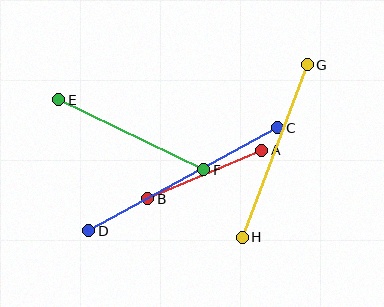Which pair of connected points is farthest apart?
Points C and D are farthest apart.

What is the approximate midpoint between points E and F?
The midpoint is at approximately (131, 135) pixels.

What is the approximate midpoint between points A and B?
The midpoint is at approximately (205, 175) pixels.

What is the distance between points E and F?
The distance is approximately 161 pixels.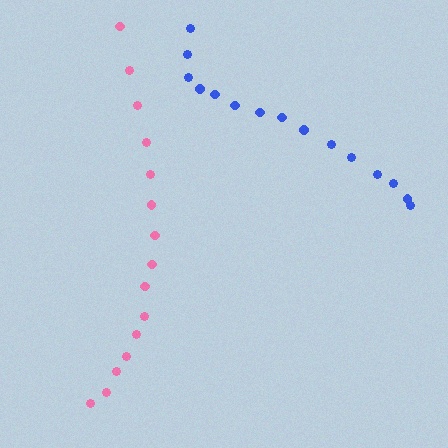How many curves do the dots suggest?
There are 2 distinct paths.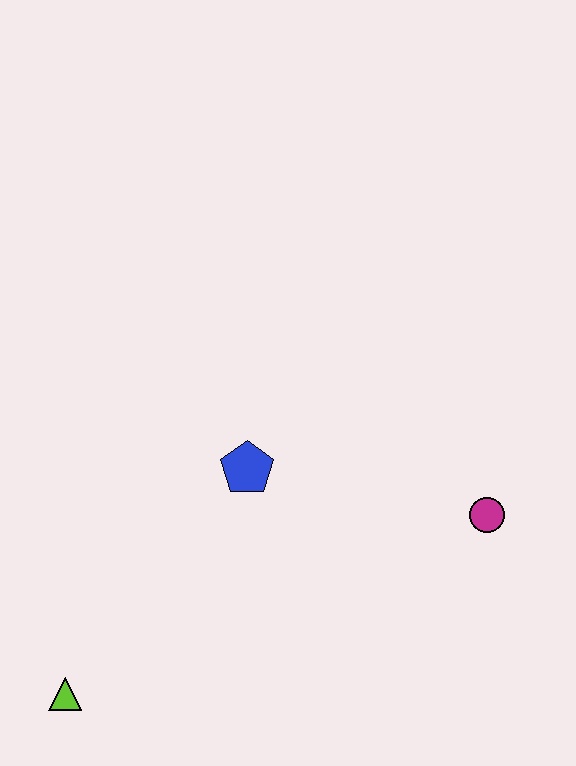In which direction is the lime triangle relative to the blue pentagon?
The lime triangle is below the blue pentagon.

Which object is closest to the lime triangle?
The blue pentagon is closest to the lime triangle.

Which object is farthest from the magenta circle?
The lime triangle is farthest from the magenta circle.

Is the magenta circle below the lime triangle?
No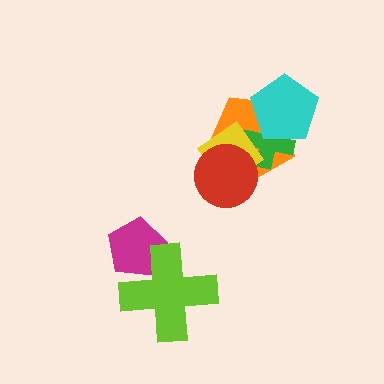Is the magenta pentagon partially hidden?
Yes, it is partially covered by another shape.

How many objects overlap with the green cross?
3 objects overlap with the green cross.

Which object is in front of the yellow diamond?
The red circle is in front of the yellow diamond.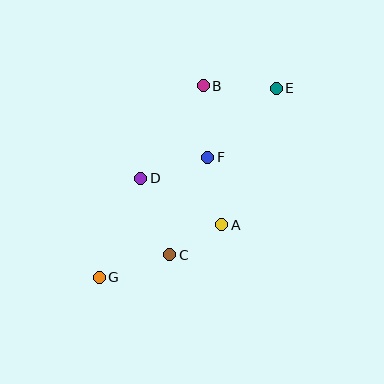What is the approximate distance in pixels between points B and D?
The distance between B and D is approximately 111 pixels.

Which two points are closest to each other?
Points A and C are closest to each other.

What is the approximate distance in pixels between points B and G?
The distance between B and G is approximately 218 pixels.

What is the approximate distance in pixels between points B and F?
The distance between B and F is approximately 72 pixels.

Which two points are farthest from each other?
Points E and G are farthest from each other.